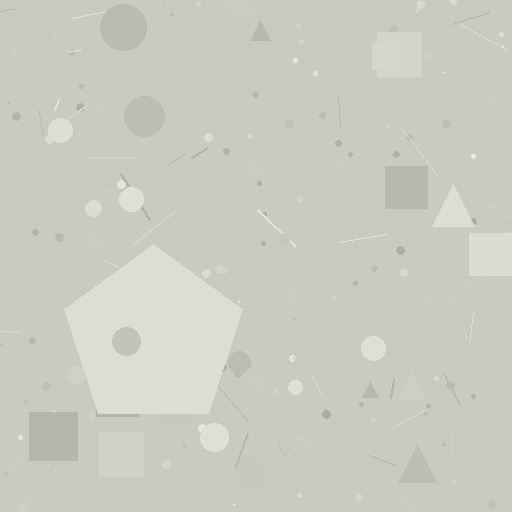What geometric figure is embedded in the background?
A pentagon is embedded in the background.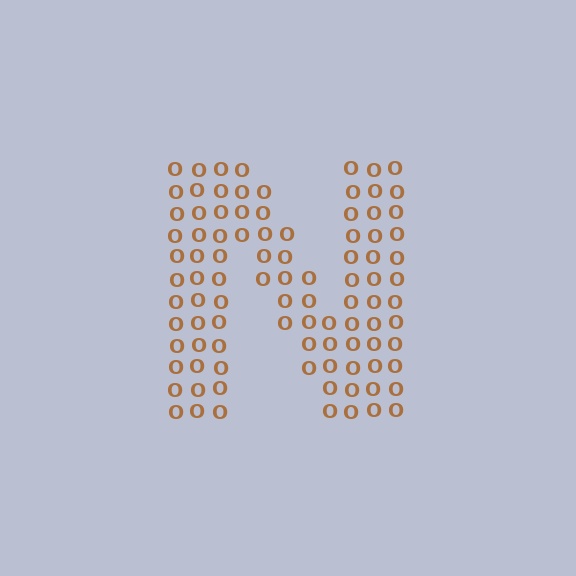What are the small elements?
The small elements are letter O's.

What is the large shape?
The large shape is the letter N.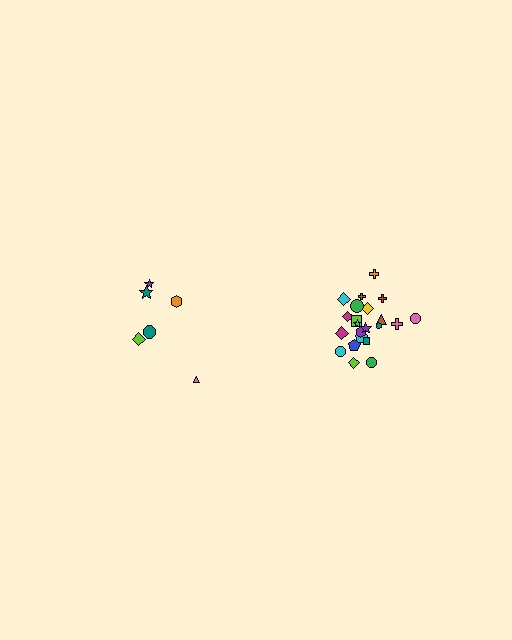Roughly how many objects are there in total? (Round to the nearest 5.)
Roughly 30 objects in total.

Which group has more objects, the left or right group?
The right group.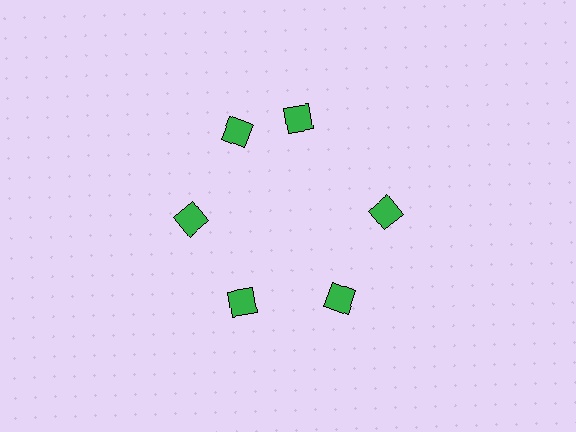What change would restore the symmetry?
The symmetry would be restored by rotating it back into even spacing with its neighbors so that all 6 diamonds sit at equal angles and equal distance from the center.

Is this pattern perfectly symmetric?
No. The 6 green diamonds are arranged in a ring, but one element near the 1 o'clock position is rotated out of alignment along the ring, breaking the 6-fold rotational symmetry.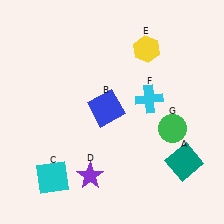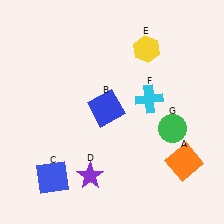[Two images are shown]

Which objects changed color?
A changed from teal to orange. C changed from cyan to blue.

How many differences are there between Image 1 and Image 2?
There are 2 differences between the two images.